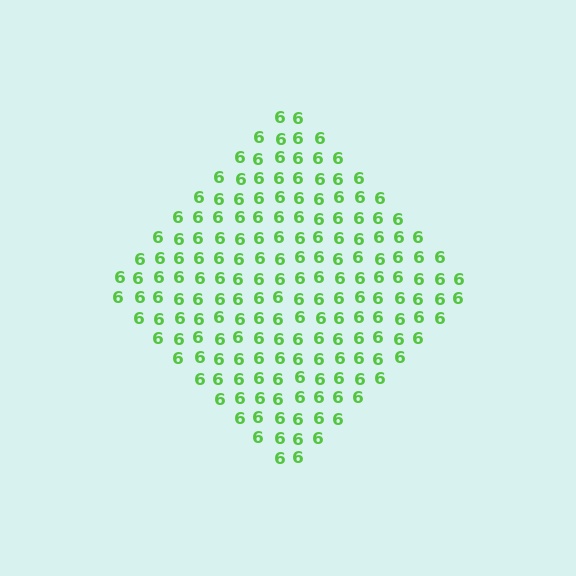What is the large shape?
The large shape is a diamond.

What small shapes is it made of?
It is made of small digit 6's.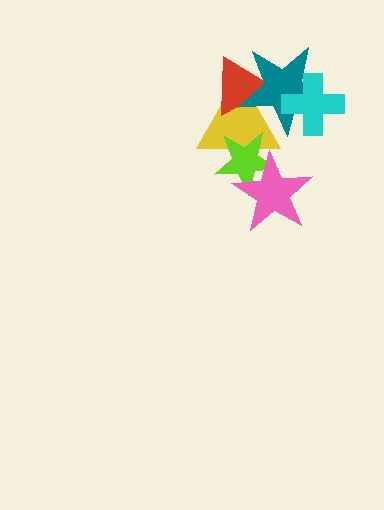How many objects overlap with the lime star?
2 objects overlap with the lime star.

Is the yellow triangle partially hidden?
Yes, it is partially covered by another shape.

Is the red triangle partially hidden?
Yes, it is partially covered by another shape.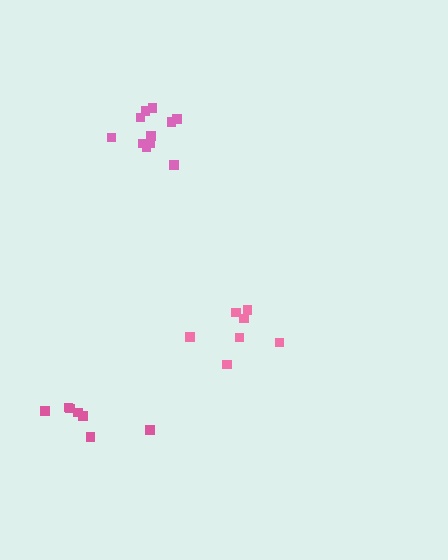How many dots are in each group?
Group 1: 11 dots, Group 2: 7 dots, Group 3: 7 dots (25 total).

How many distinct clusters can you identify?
There are 3 distinct clusters.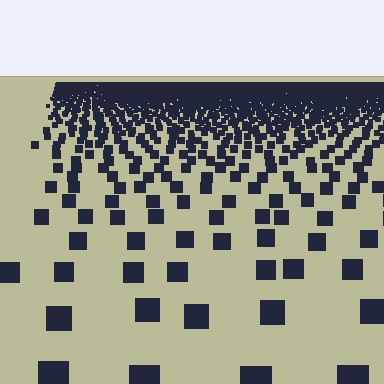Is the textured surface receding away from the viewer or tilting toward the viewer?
The surface is receding away from the viewer. Texture elements get smaller and denser toward the top.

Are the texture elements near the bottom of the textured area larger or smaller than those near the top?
Larger. Near the bottom, elements are closer to the viewer and appear at a bigger on-screen size.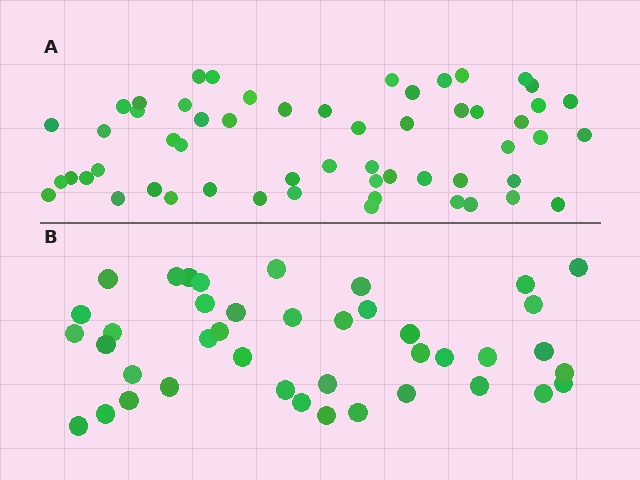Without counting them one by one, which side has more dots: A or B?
Region A (the top region) has more dots.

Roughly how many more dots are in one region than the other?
Region A has approximately 15 more dots than region B.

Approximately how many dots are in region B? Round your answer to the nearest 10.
About 40 dots. (The exact count is 41, which rounds to 40.)